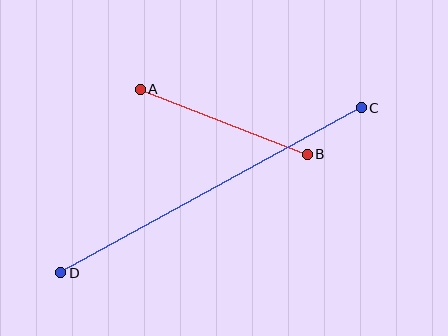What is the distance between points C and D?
The distance is approximately 343 pixels.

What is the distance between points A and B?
The distance is approximately 179 pixels.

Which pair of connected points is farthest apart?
Points C and D are farthest apart.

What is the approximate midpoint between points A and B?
The midpoint is at approximately (224, 122) pixels.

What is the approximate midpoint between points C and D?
The midpoint is at approximately (211, 190) pixels.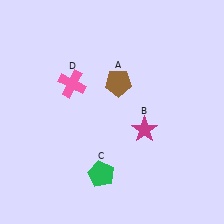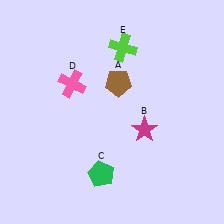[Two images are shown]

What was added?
A lime cross (E) was added in Image 2.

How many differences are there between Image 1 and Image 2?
There is 1 difference between the two images.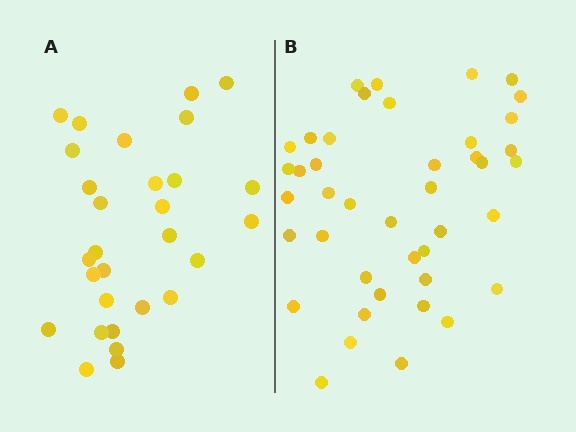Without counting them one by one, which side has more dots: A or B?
Region B (the right region) has more dots.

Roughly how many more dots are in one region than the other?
Region B has approximately 15 more dots than region A.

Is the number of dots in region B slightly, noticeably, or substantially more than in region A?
Region B has noticeably more, but not dramatically so. The ratio is roughly 1.4 to 1.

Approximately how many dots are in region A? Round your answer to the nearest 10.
About 30 dots. (The exact count is 29, which rounds to 30.)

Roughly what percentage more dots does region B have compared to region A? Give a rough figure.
About 45% more.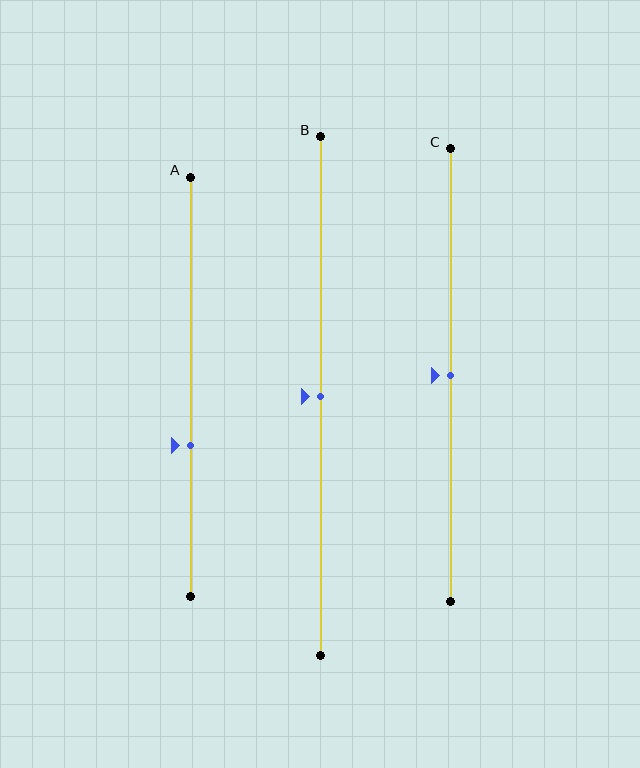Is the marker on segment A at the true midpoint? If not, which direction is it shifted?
No, the marker on segment A is shifted downward by about 14% of the segment length.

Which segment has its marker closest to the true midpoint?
Segment B has its marker closest to the true midpoint.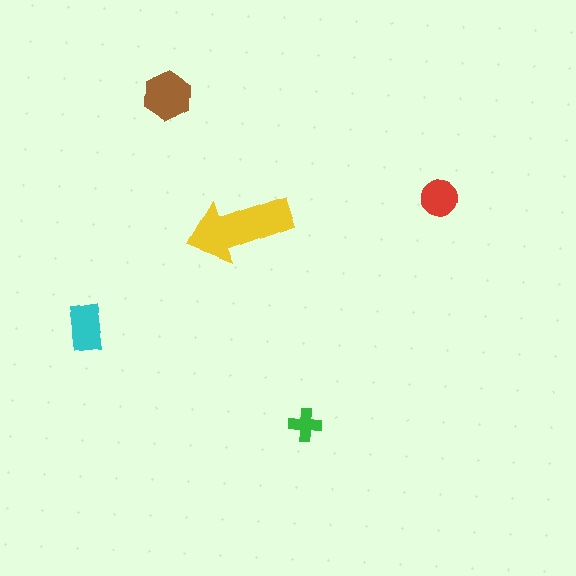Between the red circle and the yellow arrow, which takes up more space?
The yellow arrow.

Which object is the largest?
The yellow arrow.